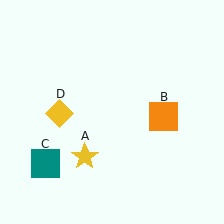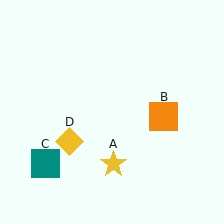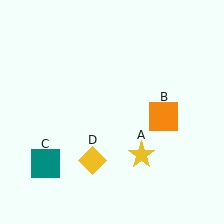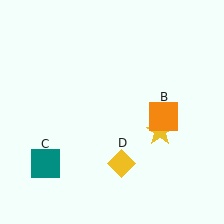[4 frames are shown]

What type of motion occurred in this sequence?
The yellow star (object A), yellow diamond (object D) rotated counterclockwise around the center of the scene.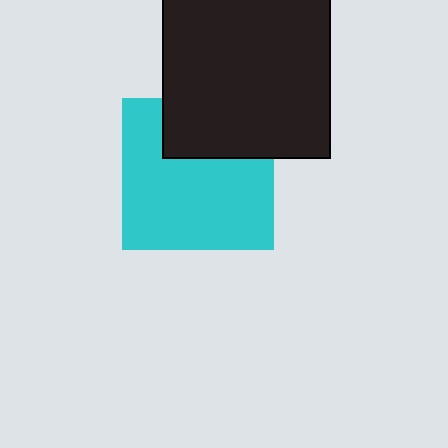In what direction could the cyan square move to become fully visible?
The cyan square could move down. That would shift it out from behind the black square entirely.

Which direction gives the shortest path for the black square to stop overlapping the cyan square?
Moving up gives the shortest separation.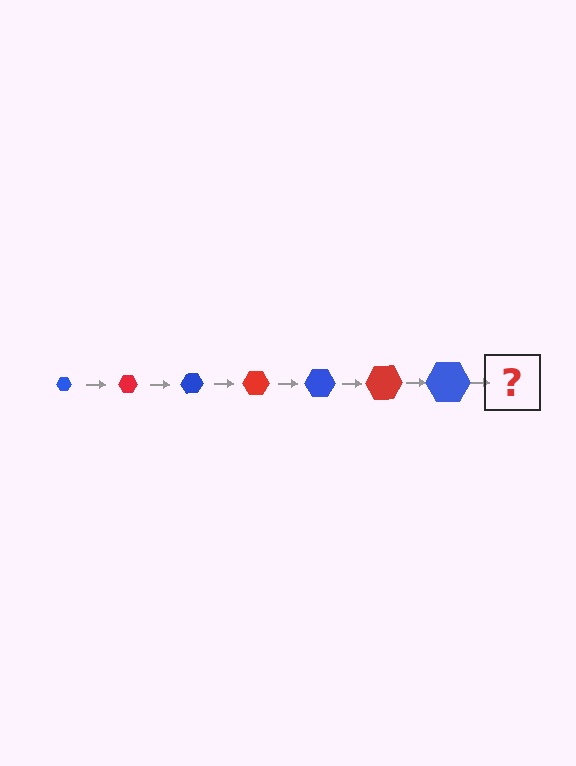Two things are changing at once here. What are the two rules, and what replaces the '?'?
The two rules are that the hexagon grows larger each step and the color cycles through blue and red. The '?' should be a red hexagon, larger than the previous one.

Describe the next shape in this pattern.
It should be a red hexagon, larger than the previous one.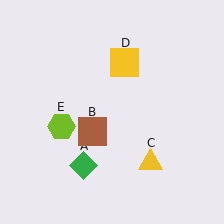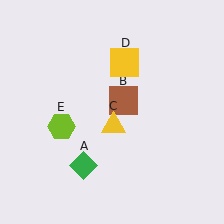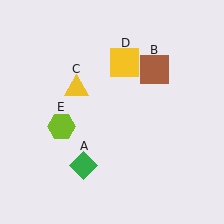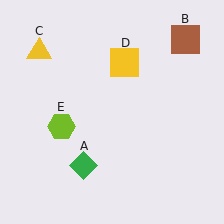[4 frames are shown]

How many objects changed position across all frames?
2 objects changed position: brown square (object B), yellow triangle (object C).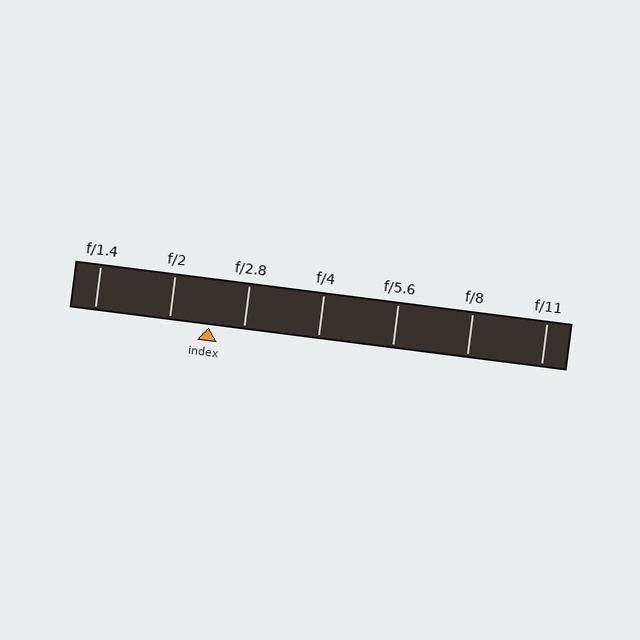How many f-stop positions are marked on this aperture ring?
There are 7 f-stop positions marked.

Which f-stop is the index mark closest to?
The index mark is closest to f/2.8.